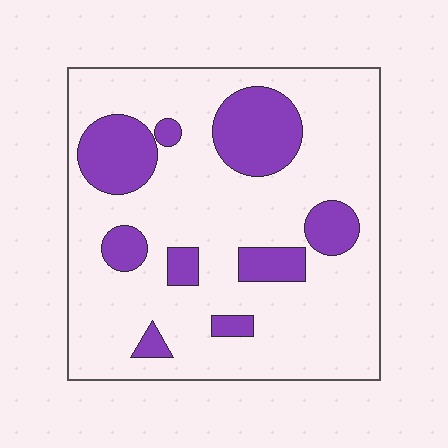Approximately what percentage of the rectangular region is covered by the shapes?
Approximately 20%.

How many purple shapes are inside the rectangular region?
9.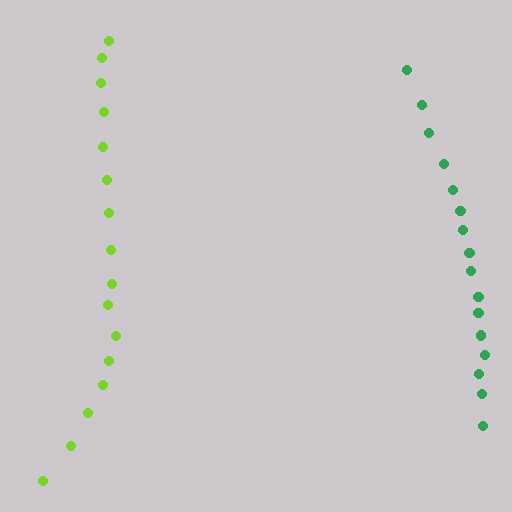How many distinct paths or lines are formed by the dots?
There are 2 distinct paths.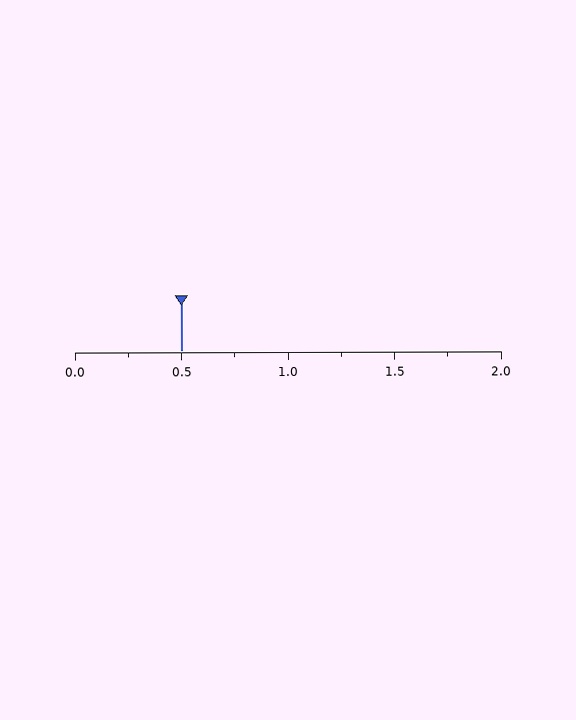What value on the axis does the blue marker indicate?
The marker indicates approximately 0.5.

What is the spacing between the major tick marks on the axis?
The major ticks are spaced 0.5 apart.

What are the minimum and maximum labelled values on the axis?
The axis runs from 0.0 to 2.0.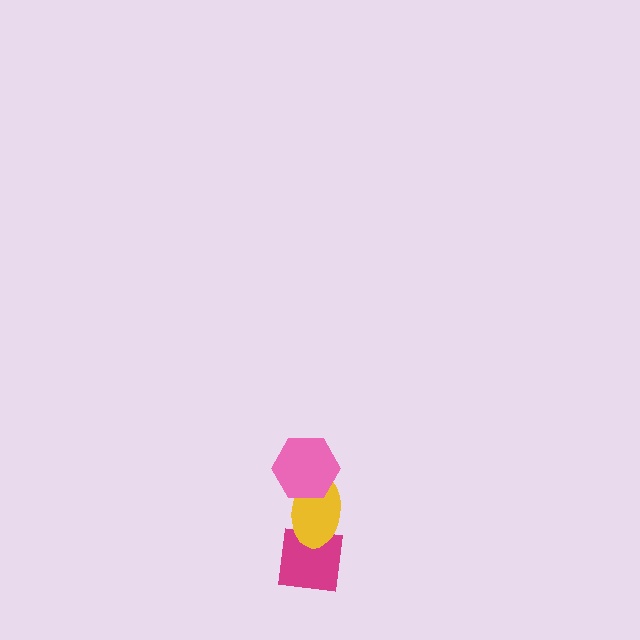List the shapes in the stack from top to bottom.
From top to bottom: the pink hexagon, the yellow ellipse, the magenta square.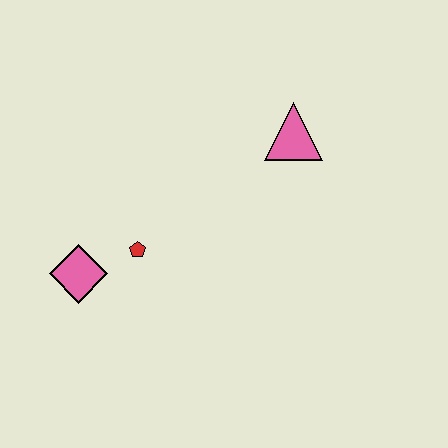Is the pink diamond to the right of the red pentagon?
No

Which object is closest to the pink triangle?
The red pentagon is closest to the pink triangle.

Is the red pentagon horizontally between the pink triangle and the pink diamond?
Yes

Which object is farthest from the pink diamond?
The pink triangle is farthest from the pink diamond.